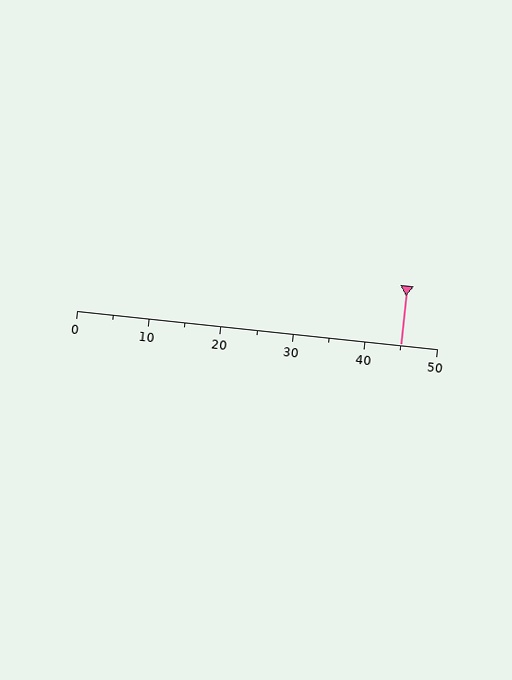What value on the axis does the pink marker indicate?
The marker indicates approximately 45.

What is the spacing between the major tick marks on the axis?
The major ticks are spaced 10 apart.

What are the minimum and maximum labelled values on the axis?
The axis runs from 0 to 50.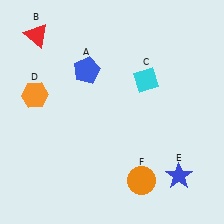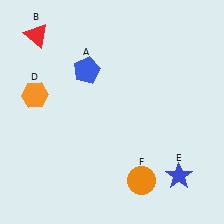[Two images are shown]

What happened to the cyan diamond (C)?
The cyan diamond (C) was removed in Image 2. It was in the top-right area of Image 1.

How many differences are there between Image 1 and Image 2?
There is 1 difference between the two images.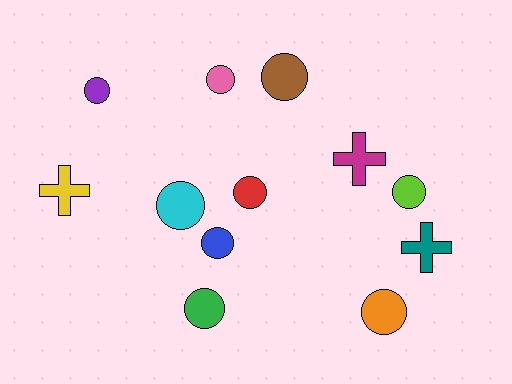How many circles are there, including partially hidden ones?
There are 9 circles.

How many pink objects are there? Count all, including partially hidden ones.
There is 1 pink object.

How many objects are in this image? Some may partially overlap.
There are 12 objects.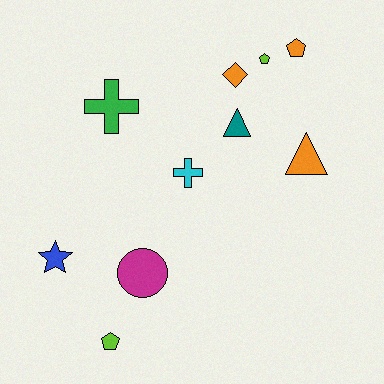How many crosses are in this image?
There are 2 crosses.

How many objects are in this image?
There are 10 objects.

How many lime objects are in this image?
There are 2 lime objects.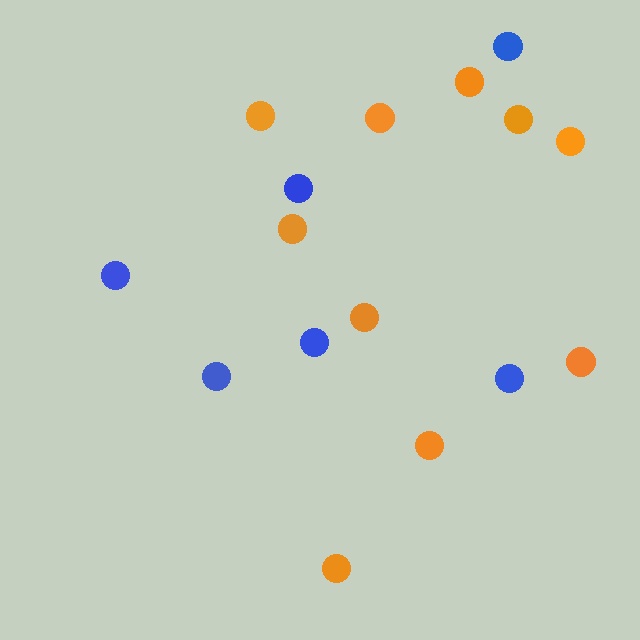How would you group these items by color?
There are 2 groups: one group of blue circles (6) and one group of orange circles (10).